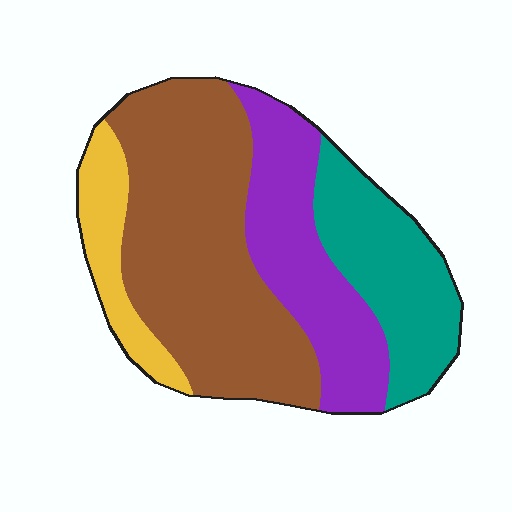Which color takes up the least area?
Yellow, at roughly 10%.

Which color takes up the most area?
Brown, at roughly 45%.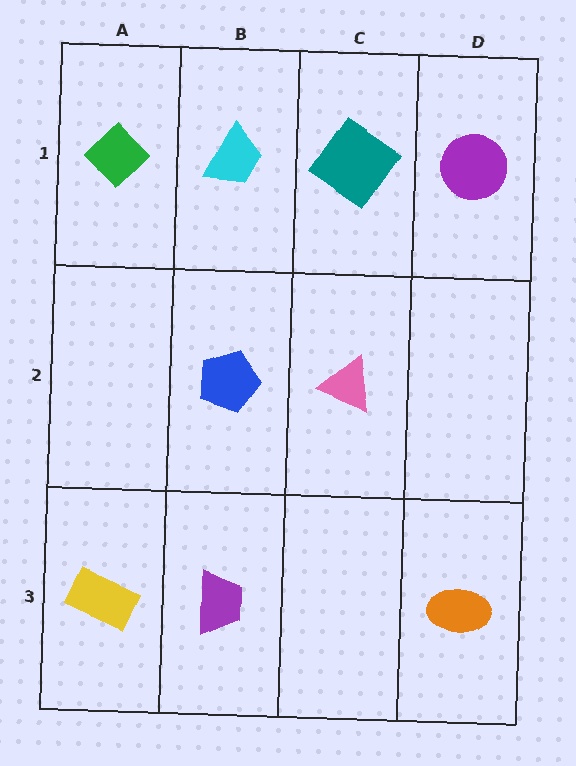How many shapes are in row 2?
2 shapes.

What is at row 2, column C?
A pink triangle.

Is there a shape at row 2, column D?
No, that cell is empty.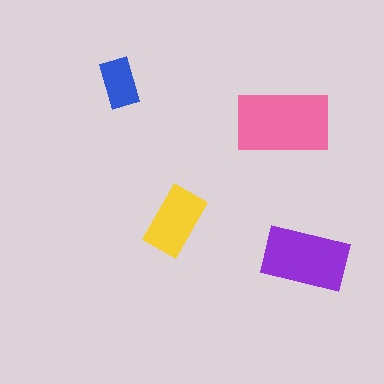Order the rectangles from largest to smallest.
the pink one, the purple one, the yellow one, the blue one.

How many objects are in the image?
There are 4 objects in the image.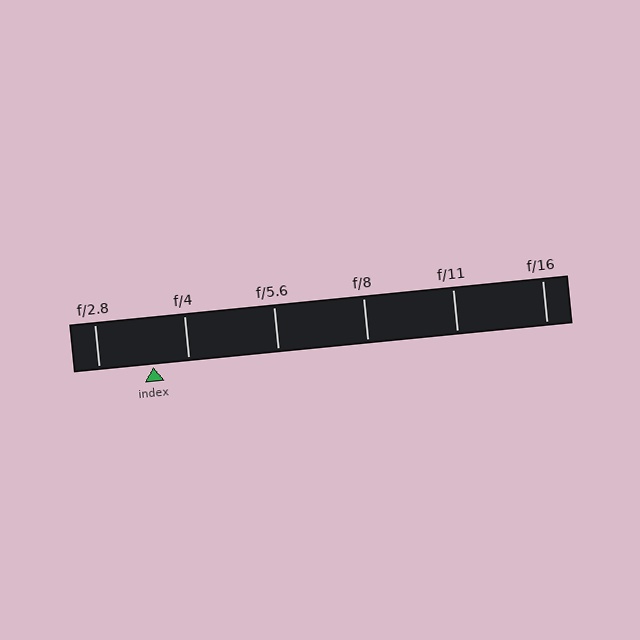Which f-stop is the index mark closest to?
The index mark is closest to f/4.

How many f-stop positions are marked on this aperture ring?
There are 6 f-stop positions marked.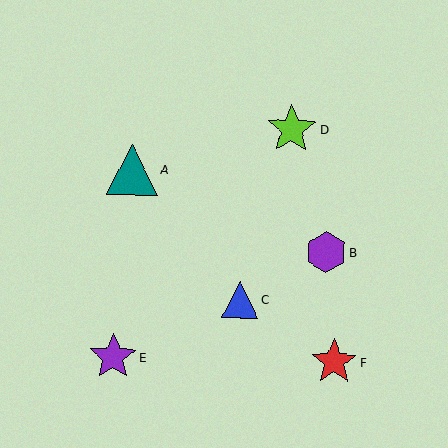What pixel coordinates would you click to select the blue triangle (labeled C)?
Click at (240, 300) to select the blue triangle C.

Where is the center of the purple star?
The center of the purple star is at (113, 357).